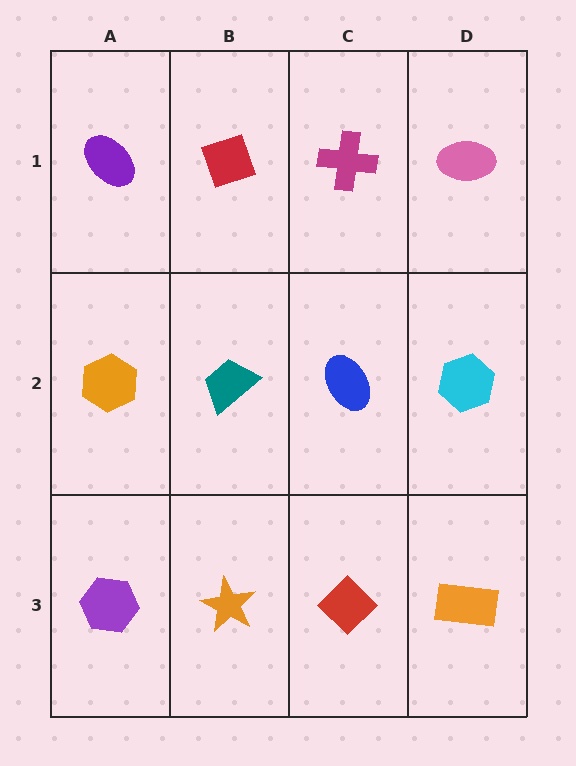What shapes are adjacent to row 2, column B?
A red diamond (row 1, column B), an orange star (row 3, column B), an orange hexagon (row 2, column A), a blue ellipse (row 2, column C).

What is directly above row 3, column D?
A cyan hexagon.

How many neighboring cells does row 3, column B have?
3.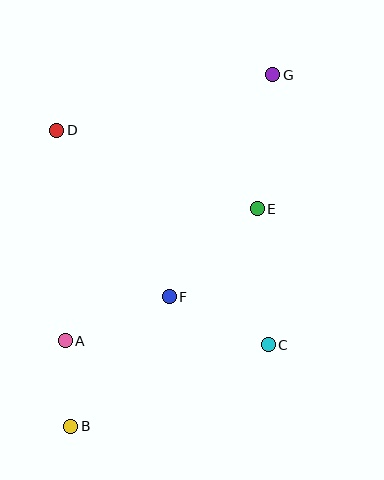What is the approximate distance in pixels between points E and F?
The distance between E and F is approximately 125 pixels.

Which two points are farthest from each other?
Points B and G are farthest from each other.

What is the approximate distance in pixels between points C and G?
The distance between C and G is approximately 270 pixels.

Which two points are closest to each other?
Points A and B are closest to each other.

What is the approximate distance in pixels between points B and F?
The distance between B and F is approximately 163 pixels.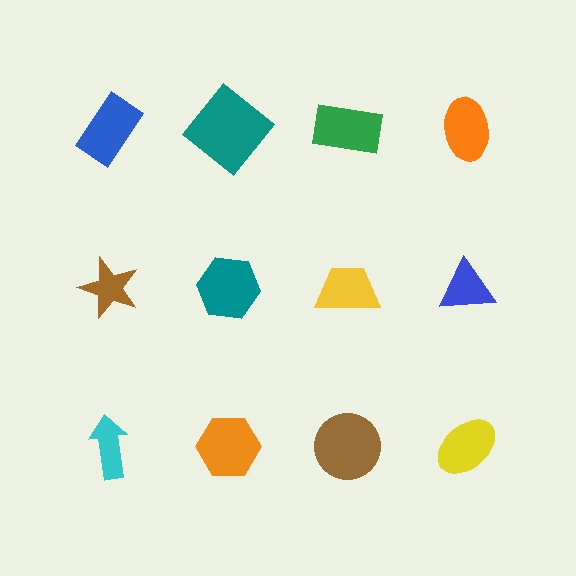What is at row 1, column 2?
A teal diamond.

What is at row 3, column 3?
A brown circle.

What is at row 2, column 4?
A blue triangle.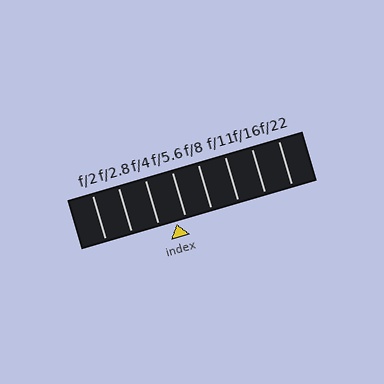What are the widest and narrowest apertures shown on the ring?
The widest aperture shown is f/2 and the narrowest is f/22.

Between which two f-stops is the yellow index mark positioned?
The index mark is between f/4 and f/5.6.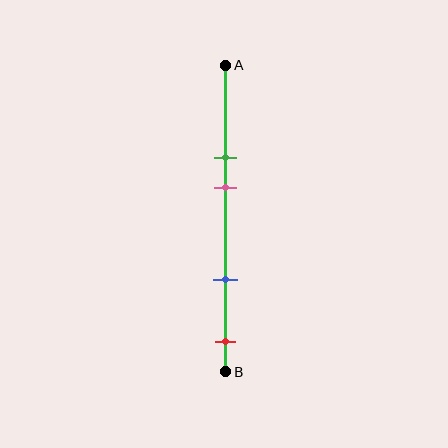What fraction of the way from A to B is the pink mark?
The pink mark is approximately 40% (0.4) of the way from A to B.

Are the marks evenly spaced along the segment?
No, the marks are not evenly spaced.